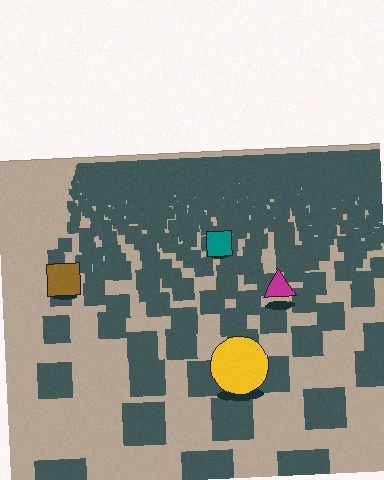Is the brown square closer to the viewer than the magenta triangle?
No. The magenta triangle is closer — you can tell from the texture gradient: the ground texture is coarser near it.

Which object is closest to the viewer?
The yellow circle is closest. The texture marks near it are larger and more spread out.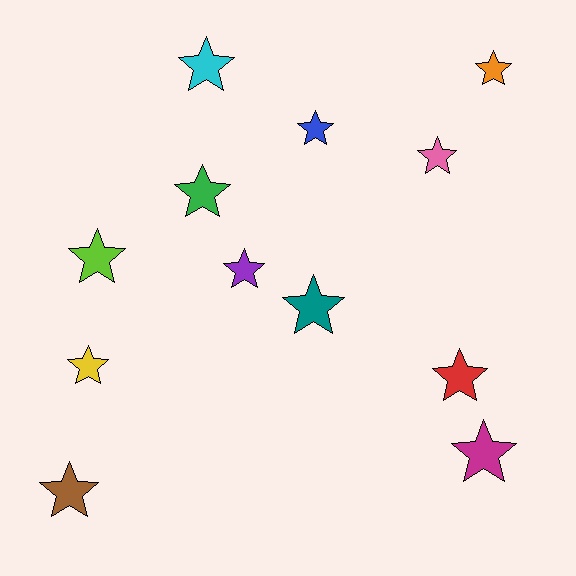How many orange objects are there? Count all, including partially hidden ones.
There is 1 orange object.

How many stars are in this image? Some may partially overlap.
There are 12 stars.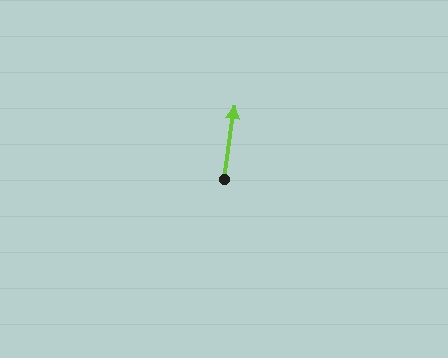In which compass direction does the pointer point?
North.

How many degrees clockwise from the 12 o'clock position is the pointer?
Approximately 8 degrees.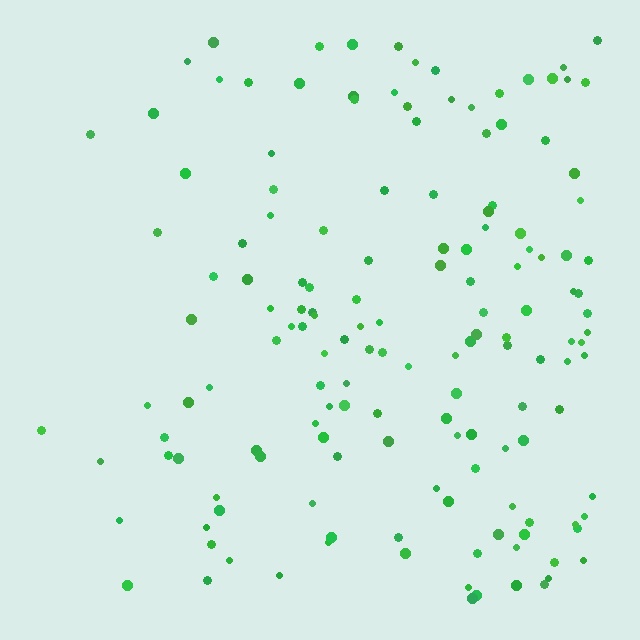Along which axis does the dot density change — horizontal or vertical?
Horizontal.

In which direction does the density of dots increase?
From left to right, with the right side densest.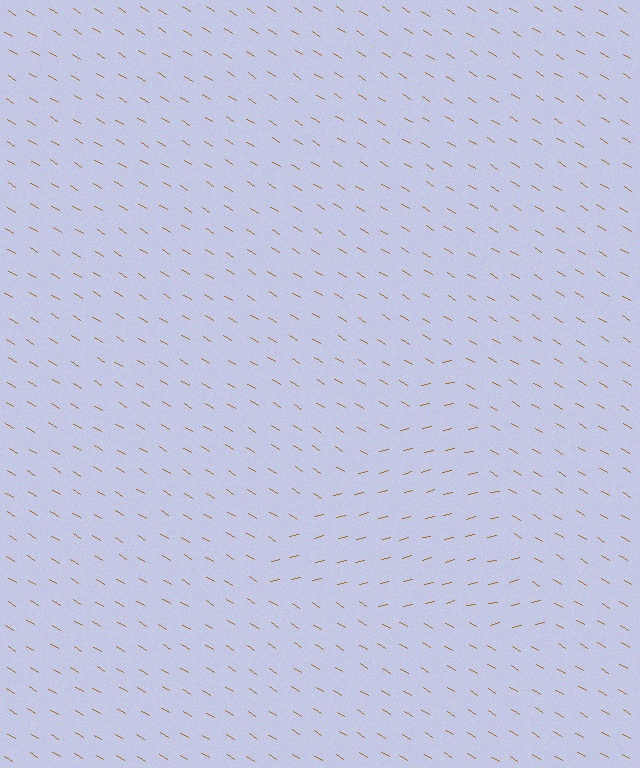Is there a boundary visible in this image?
Yes, there is a texture boundary formed by a change in line orientation.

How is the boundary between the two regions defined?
The boundary is defined purely by a change in line orientation (approximately 45 degrees difference). All lines are the same color and thickness.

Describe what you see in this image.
The image is filled with small brown line segments. A triangle region in the image has lines oriented differently from the surrounding lines, creating a visible texture boundary.